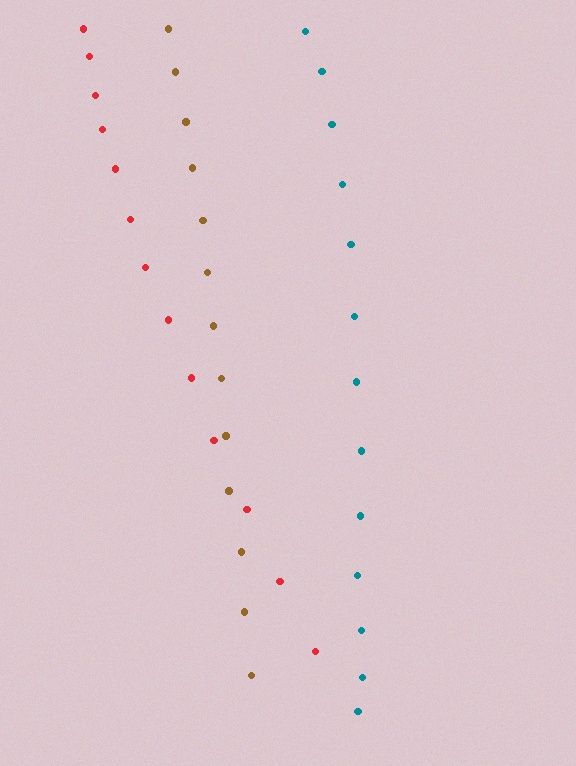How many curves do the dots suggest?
There are 3 distinct paths.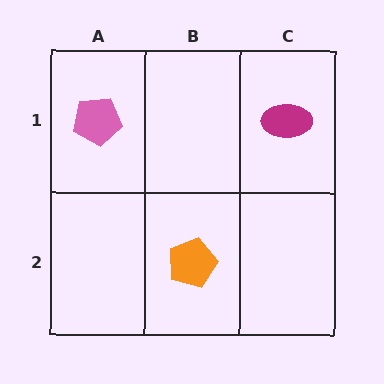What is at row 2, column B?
An orange pentagon.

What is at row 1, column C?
A magenta ellipse.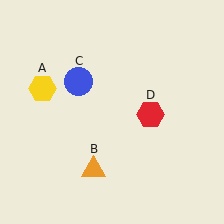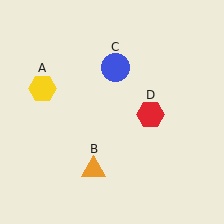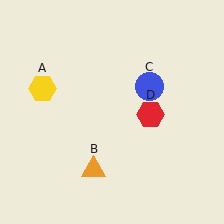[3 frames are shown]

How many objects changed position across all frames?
1 object changed position: blue circle (object C).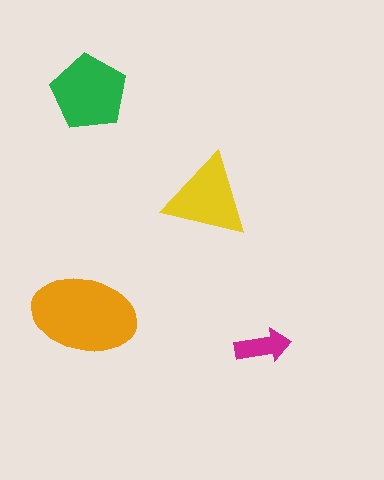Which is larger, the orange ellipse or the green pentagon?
The orange ellipse.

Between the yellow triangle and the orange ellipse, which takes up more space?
The orange ellipse.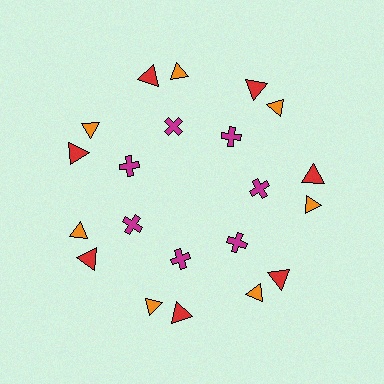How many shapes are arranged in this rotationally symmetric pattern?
There are 21 shapes, arranged in 7 groups of 3.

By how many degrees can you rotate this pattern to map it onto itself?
The pattern maps onto itself every 51 degrees of rotation.